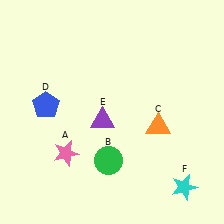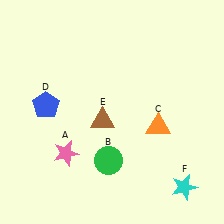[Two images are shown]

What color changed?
The triangle (E) changed from purple in Image 1 to brown in Image 2.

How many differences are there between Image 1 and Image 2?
There is 1 difference between the two images.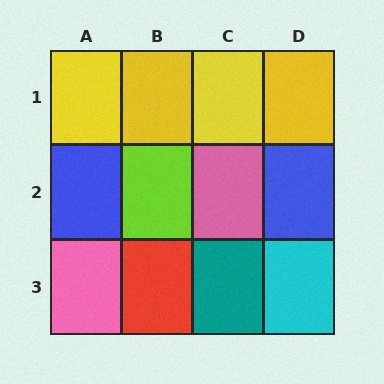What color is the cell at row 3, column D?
Cyan.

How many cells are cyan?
1 cell is cyan.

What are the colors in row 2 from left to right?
Blue, lime, pink, blue.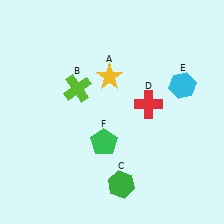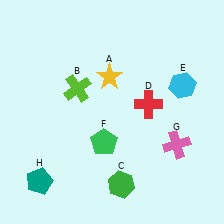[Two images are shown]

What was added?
A pink cross (G), a teal pentagon (H) were added in Image 2.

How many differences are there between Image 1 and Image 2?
There are 2 differences between the two images.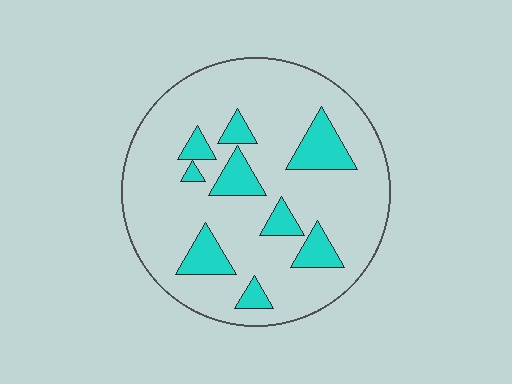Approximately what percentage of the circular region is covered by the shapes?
Approximately 20%.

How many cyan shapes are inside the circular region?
9.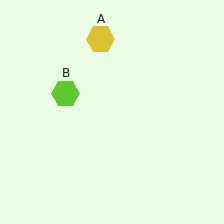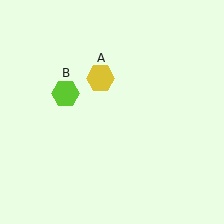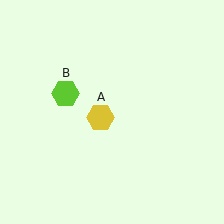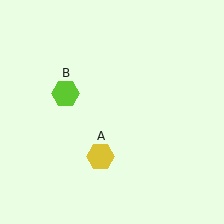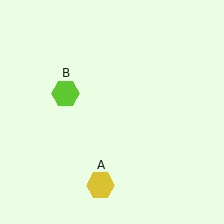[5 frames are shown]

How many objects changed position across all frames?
1 object changed position: yellow hexagon (object A).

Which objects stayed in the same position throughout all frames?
Lime hexagon (object B) remained stationary.